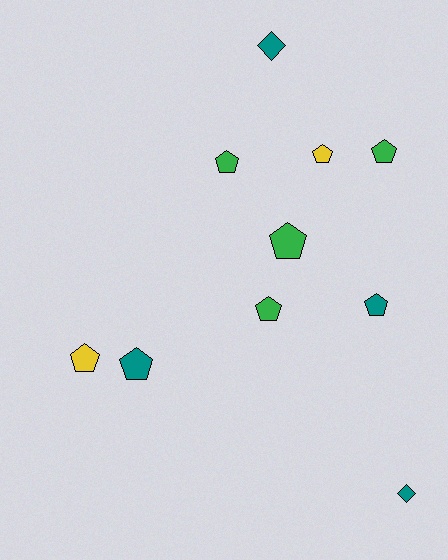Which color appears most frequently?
Green, with 4 objects.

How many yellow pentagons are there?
There are 2 yellow pentagons.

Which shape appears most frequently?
Pentagon, with 8 objects.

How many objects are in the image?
There are 10 objects.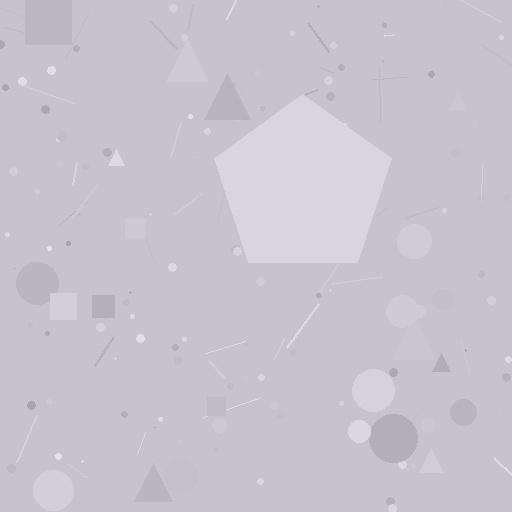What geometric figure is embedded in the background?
A pentagon is embedded in the background.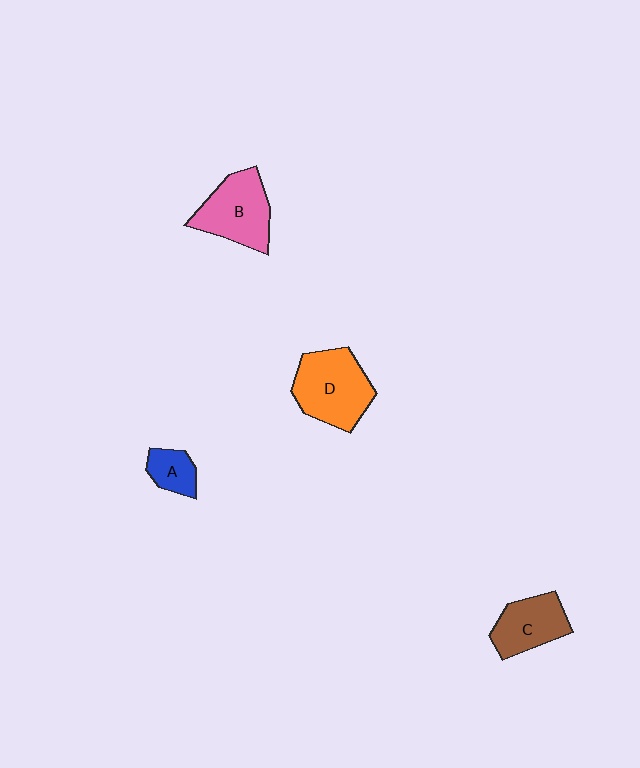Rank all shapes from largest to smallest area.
From largest to smallest: D (orange), B (pink), C (brown), A (blue).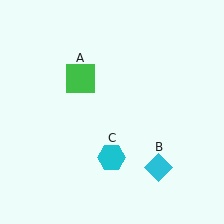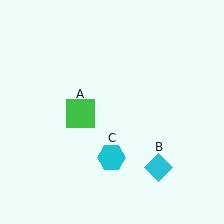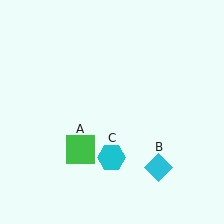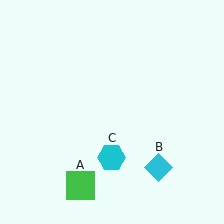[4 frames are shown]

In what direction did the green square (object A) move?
The green square (object A) moved down.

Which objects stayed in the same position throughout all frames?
Cyan diamond (object B) and cyan hexagon (object C) remained stationary.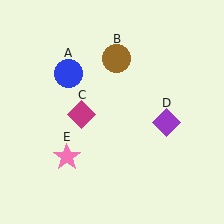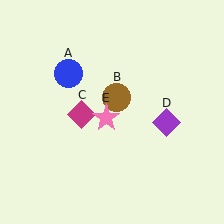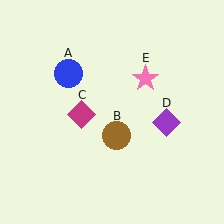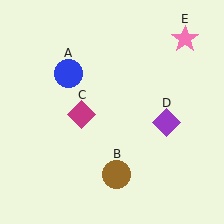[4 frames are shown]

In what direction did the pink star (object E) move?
The pink star (object E) moved up and to the right.